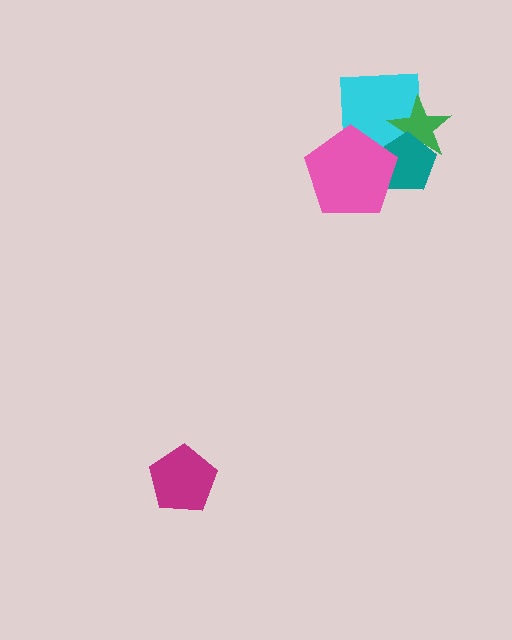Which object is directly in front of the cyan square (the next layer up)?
The green star is directly in front of the cyan square.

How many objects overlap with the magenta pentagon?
0 objects overlap with the magenta pentagon.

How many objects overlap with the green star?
2 objects overlap with the green star.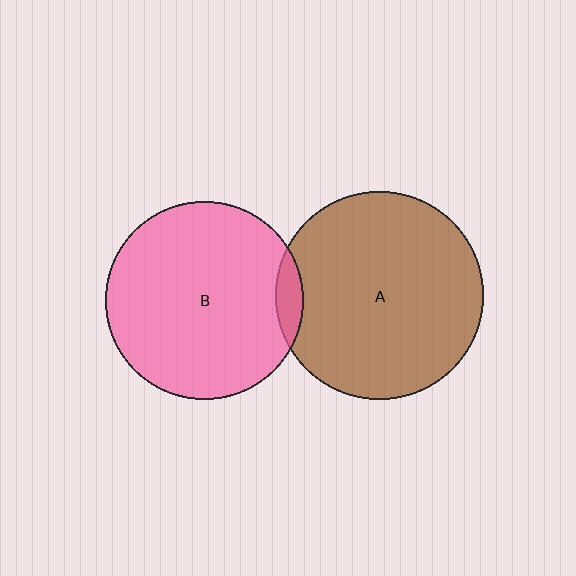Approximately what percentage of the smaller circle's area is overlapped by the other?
Approximately 5%.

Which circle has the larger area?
Circle A (brown).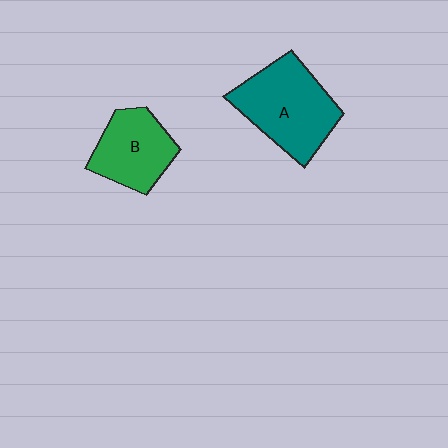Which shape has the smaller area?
Shape B (green).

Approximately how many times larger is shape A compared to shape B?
Approximately 1.4 times.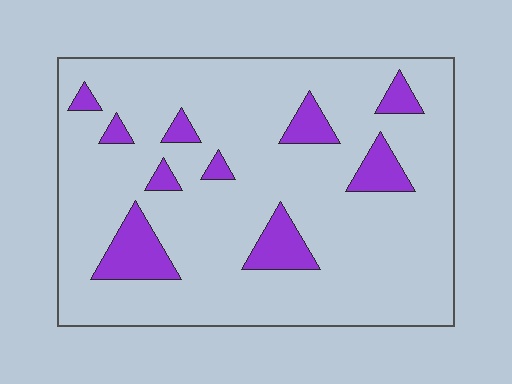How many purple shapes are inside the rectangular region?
10.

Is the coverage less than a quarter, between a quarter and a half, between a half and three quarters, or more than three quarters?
Less than a quarter.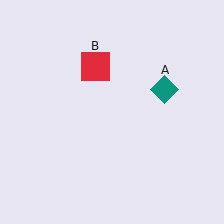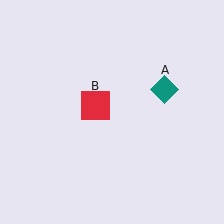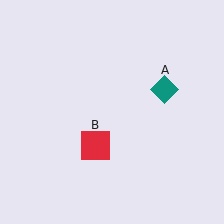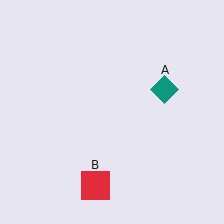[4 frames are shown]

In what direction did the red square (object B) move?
The red square (object B) moved down.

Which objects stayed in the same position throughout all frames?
Teal diamond (object A) remained stationary.